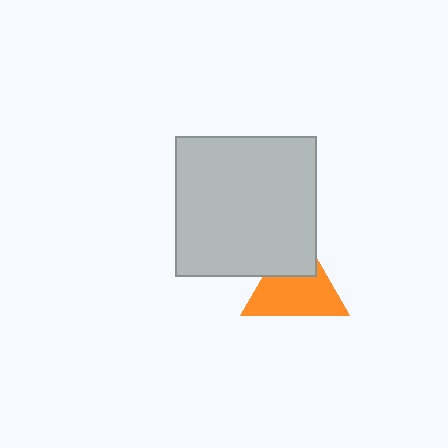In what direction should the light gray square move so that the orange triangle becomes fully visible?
The light gray square should move up. That is the shortest direction to clear the overlap and leave the orange triangle fully visible.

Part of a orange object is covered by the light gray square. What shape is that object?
It is a triangle.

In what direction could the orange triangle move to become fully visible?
The orange triangle could move down. That would shift it out from behind the light gray square entirely.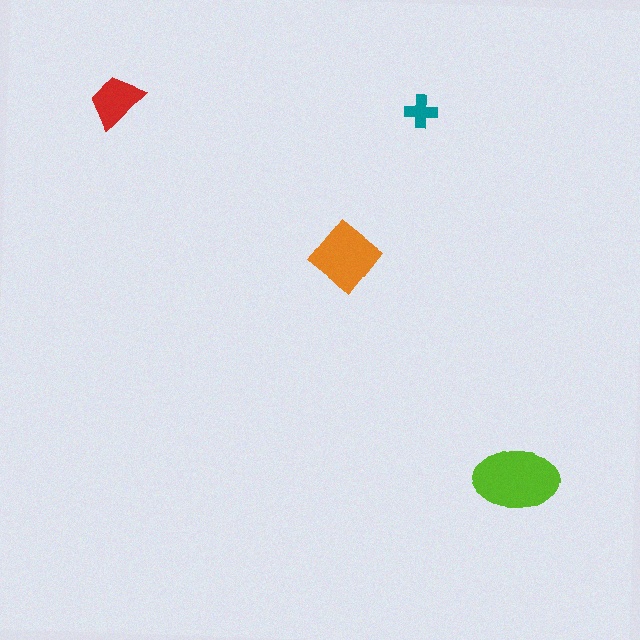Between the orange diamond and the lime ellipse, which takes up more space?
The lime ellipse.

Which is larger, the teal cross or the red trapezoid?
The red trapezoid.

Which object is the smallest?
The teal cross.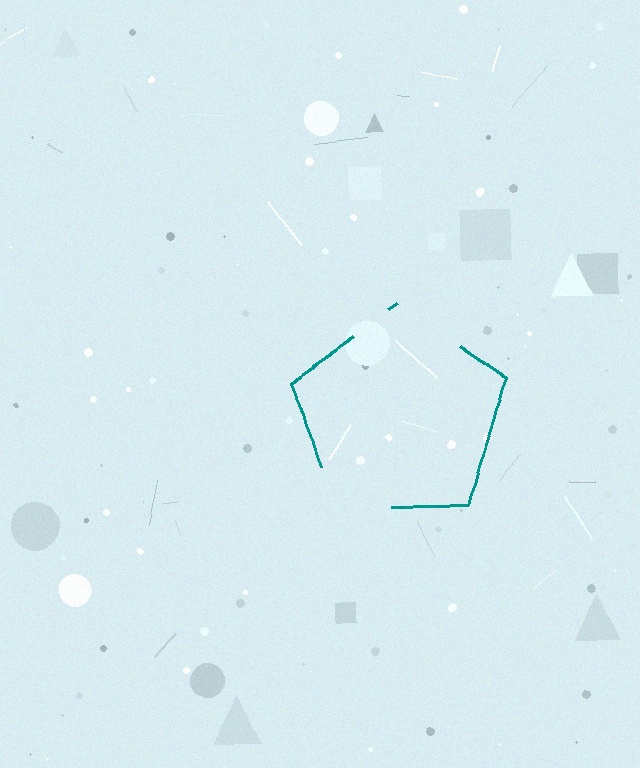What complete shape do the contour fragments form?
The contour fragments form a pentagon.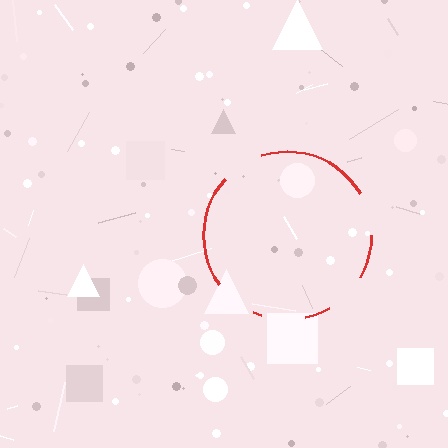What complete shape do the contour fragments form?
The contour fragments form a circle.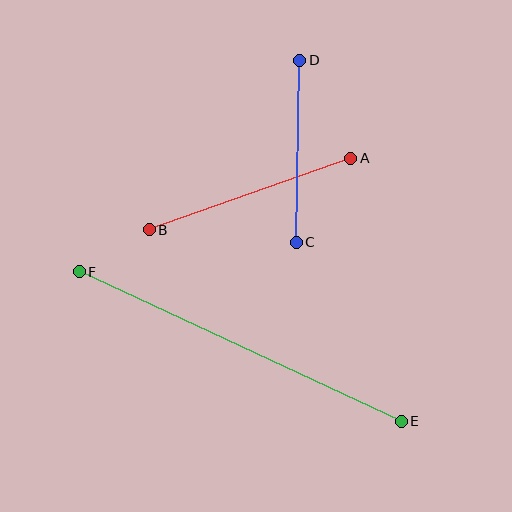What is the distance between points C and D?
The distance is approximately 182 pixels.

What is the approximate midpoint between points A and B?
The midpoint is at approximately (250, 194) pixels.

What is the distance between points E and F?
The distance is approximately 355 pixels.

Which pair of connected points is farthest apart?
Points E and F are farthest apart.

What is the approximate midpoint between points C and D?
The midpoint is at approximately (298, 151) pixels.